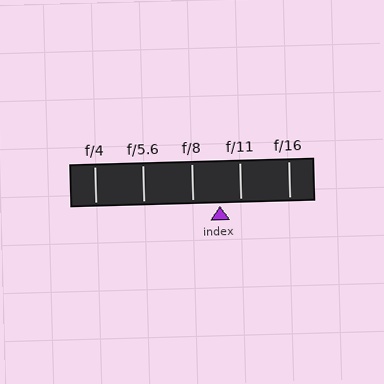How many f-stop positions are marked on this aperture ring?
There are 5 f-stop positions marked.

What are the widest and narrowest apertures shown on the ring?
The widest aperture shown is f/4 and the narrowest is f/16.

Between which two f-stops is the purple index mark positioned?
The index mark is between f/8 and f/11.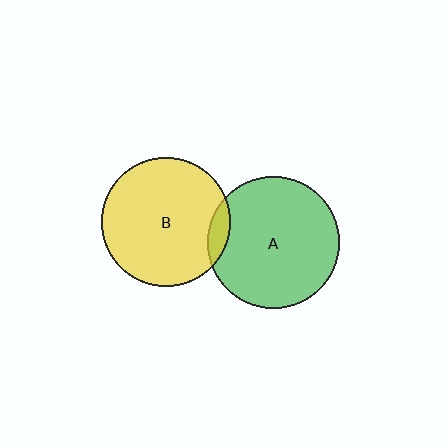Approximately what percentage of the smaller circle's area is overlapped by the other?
Approximately 10%.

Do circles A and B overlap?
Yes.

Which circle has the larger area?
Circle A (green).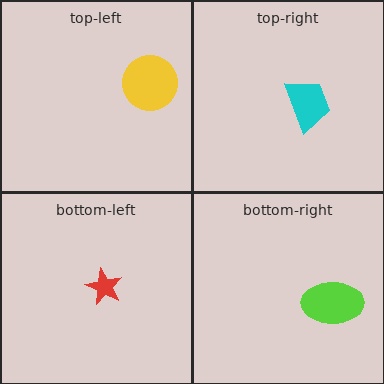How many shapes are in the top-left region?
1.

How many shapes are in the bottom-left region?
1.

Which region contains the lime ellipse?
The bottom-right region.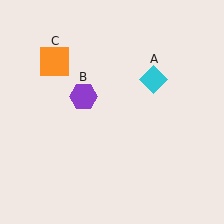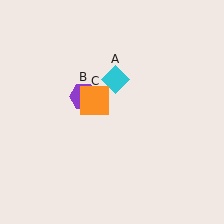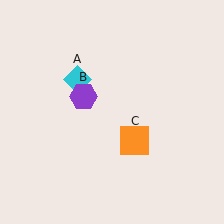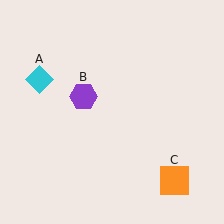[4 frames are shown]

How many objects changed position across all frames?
2 objects changed position: cyan diamond (object A), orange square (object C).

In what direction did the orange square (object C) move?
The orange square (object C) moved down and to the right.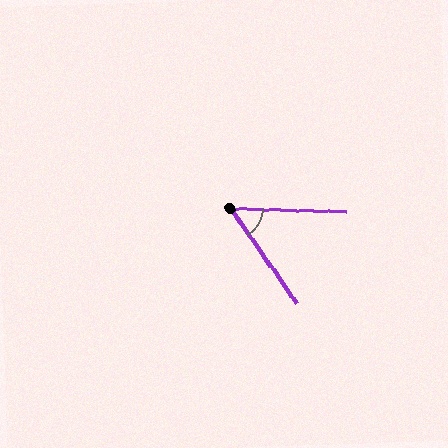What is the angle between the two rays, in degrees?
Approximately 54 degrees.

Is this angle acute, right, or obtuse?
It is acute.